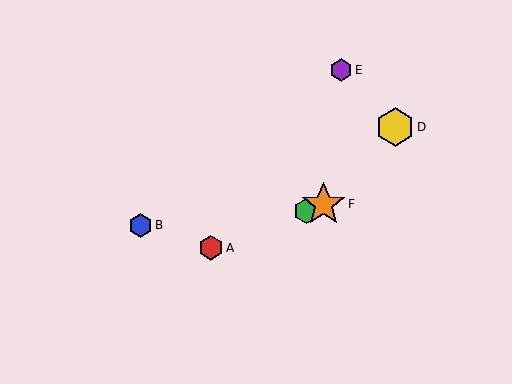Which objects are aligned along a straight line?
Objects A, C, F are aligned along a straight line.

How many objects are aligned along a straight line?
3 objects (A, C, F) are aligned along a straight line.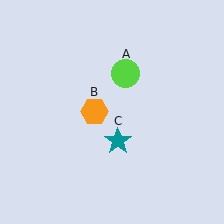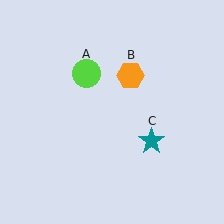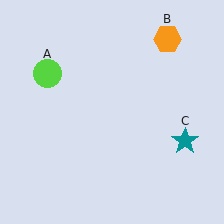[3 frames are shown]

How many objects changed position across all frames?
3 objects changed position: lime circle (object A), orange hexagon (object B), teal star (object C).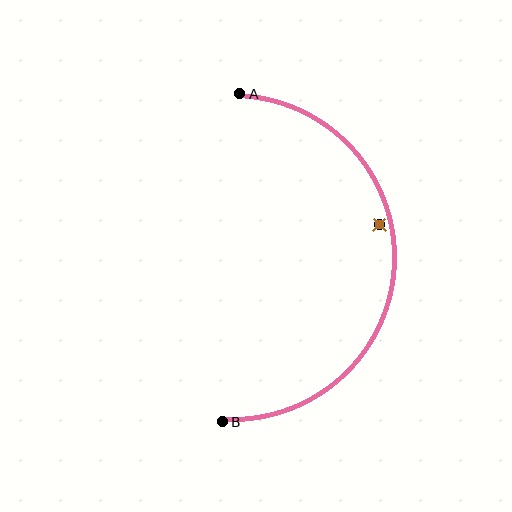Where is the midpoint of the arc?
The arc midpoint is the point on the curve farthest from the straight line joining A and B. It sits to the right of that line.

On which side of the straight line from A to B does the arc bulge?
The arc bulges to the right of the straight line connecting A and B.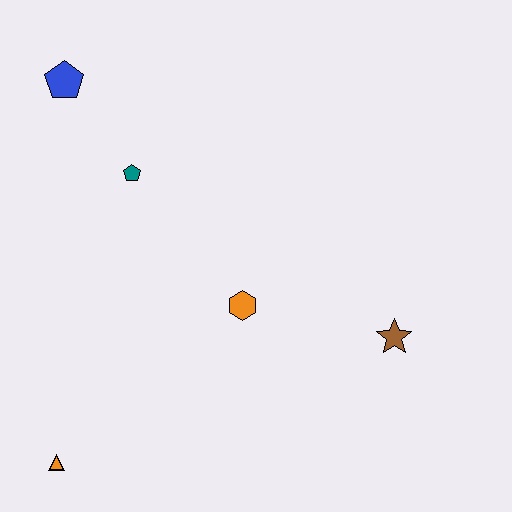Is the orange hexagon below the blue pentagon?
Yes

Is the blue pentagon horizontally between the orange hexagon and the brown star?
No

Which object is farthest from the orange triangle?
The blue pentagon is farthest from the orange triangle.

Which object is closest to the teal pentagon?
The blue pentagon is closest to the teal pentagon.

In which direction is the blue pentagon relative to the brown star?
The blue pentagon is to the left of the brown star.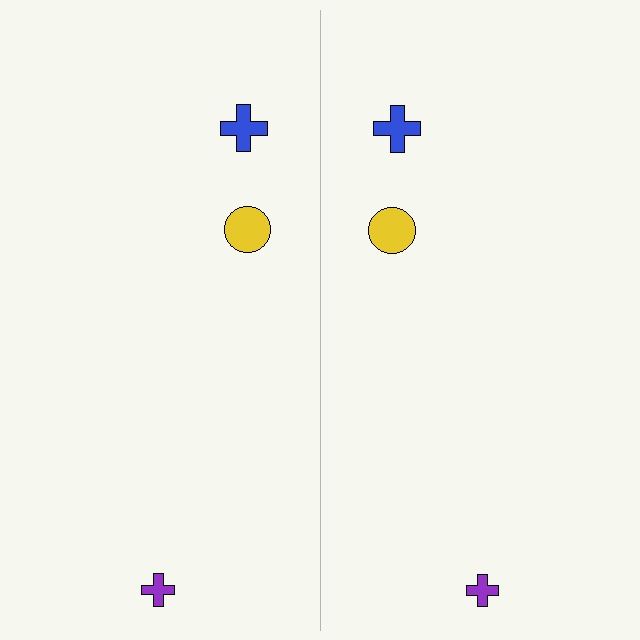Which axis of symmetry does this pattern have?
The pattern has a vertical axis of symmetry running through the center of the image.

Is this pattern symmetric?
Yes, this pattern has bilateral (reflection) symmetry.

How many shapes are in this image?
There are 6 shapes in this image.